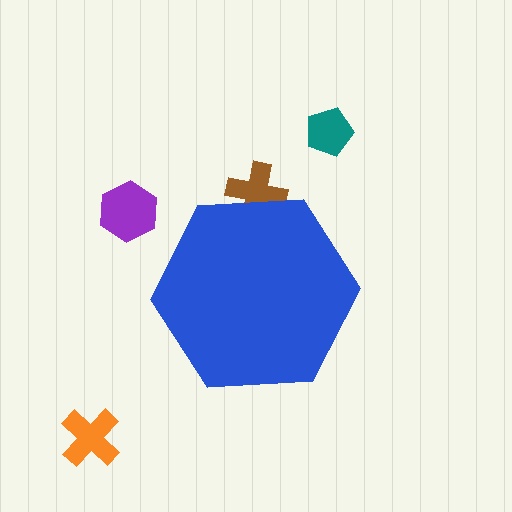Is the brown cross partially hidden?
Yes, the brown cross is partially hidden behind the blue hexagon.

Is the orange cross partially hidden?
No, the orange cross is fully visible.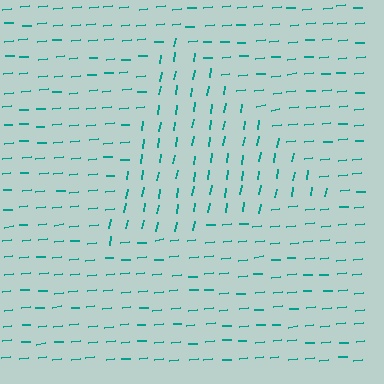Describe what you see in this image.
The image is filled with small teal line segments. A triangle region in the image has lines oriented differently from the surrounding lines, creating a visible texture boundary.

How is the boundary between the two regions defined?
The boundary is defined purely by a change in line orientation (approximately 76 degrees difference). All lines are the same color and thickness.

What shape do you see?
I see a triangle.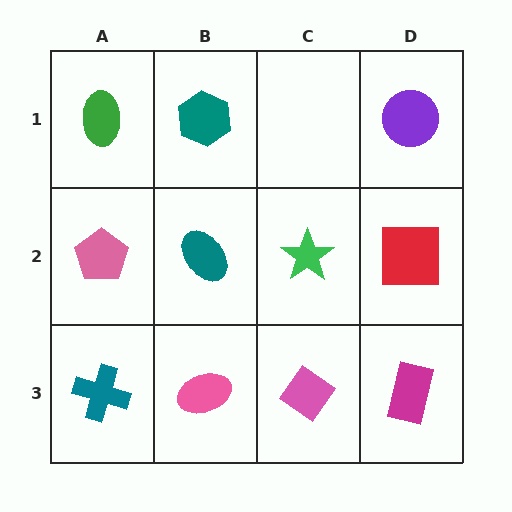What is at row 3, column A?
A teal cross.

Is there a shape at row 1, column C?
No, that cell is empty.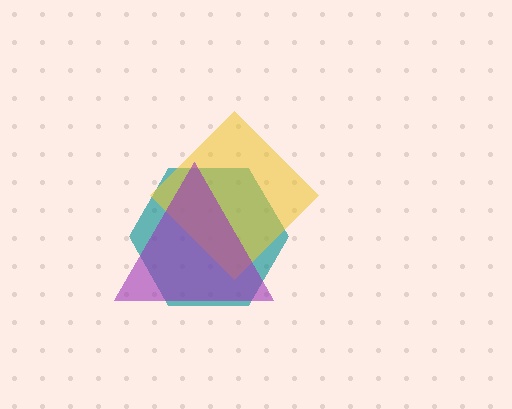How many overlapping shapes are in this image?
There are 3 overlapping shapes in the image.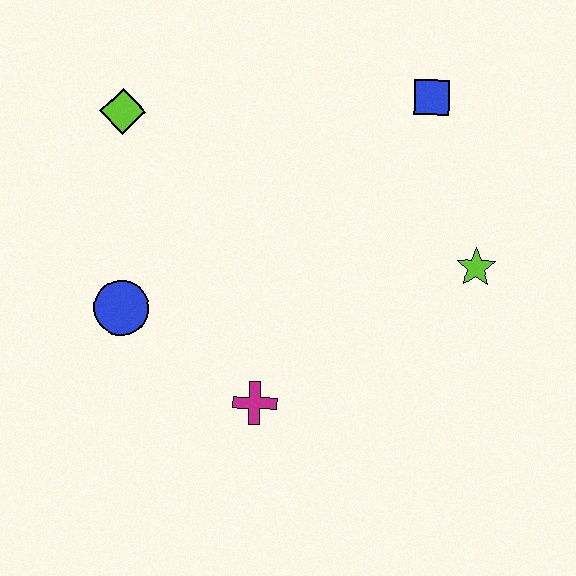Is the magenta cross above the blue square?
No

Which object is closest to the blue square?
The lime star is closest to the blue square.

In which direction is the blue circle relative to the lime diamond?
The blue circle is below the lime diamond.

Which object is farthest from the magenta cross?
The blue square is farthest from the magenta cross.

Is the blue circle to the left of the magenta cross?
Yes